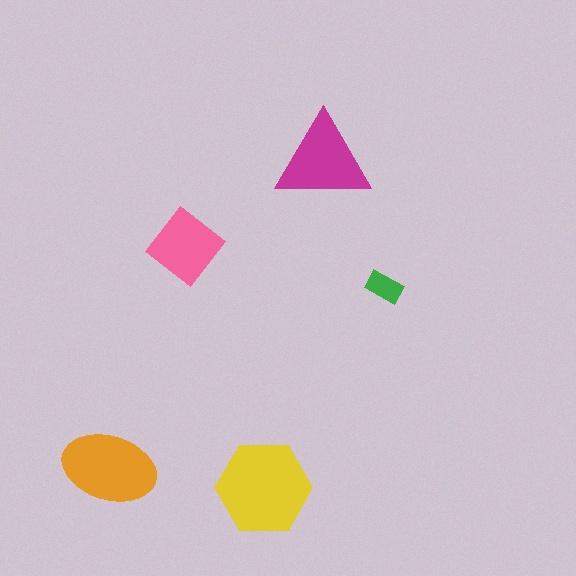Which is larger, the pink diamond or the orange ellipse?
The orange ellipse.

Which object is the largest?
The yellow hexagon.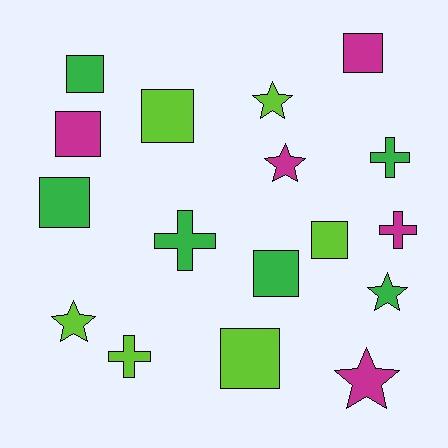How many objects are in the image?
There are 17 objects.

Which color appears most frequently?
Lime, with 6 objects.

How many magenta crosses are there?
There is 1 magenta cross.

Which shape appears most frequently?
Square, with 8 objects.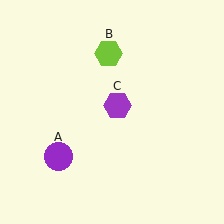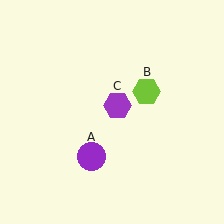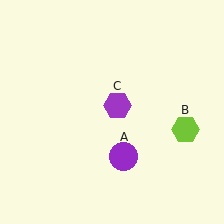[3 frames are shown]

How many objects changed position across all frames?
2 objects changed position: purple circle (object A), lime hexagon (object B).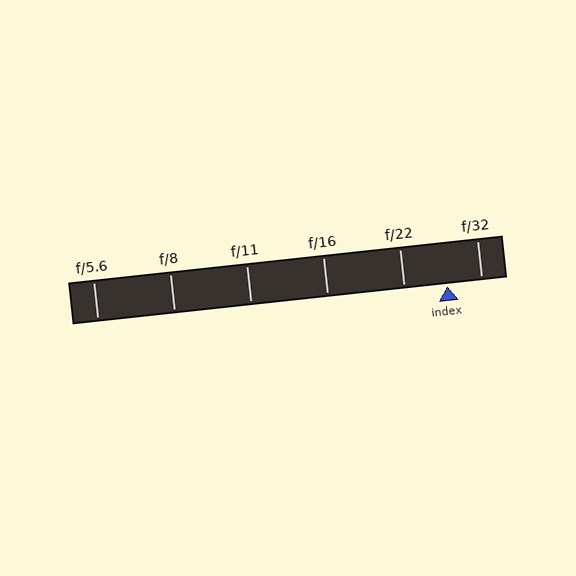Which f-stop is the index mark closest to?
The index mark is closest to f/32.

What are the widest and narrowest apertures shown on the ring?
The widest aperture shown is f/5.6 and the narrowest is f/32.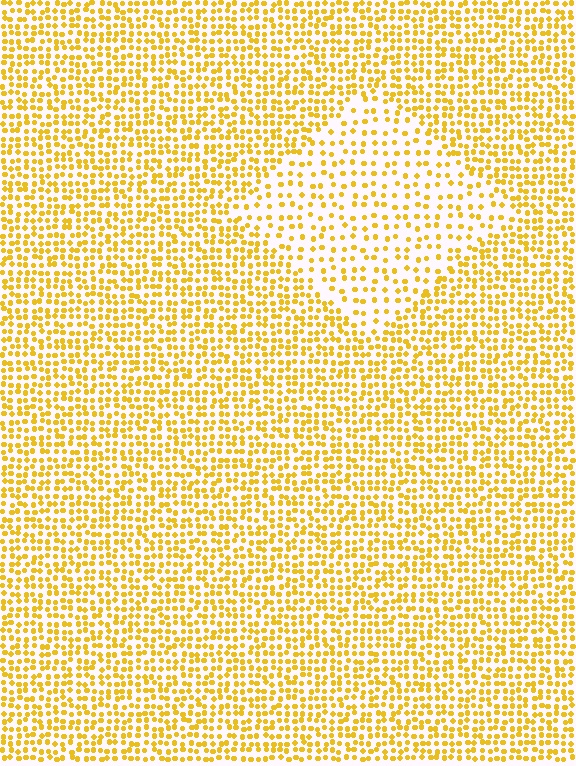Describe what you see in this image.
The image contains small yellow elements arranged at two different densities. A diamond-shaped region is visible where the elements are less densely packed than the surrounding area.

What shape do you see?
I see a diamond.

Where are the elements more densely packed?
The elements are more densely packed outside the diamond boundary.